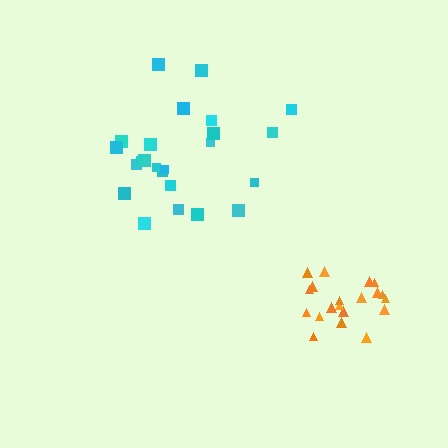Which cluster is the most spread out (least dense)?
Cyan.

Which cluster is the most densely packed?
Orange.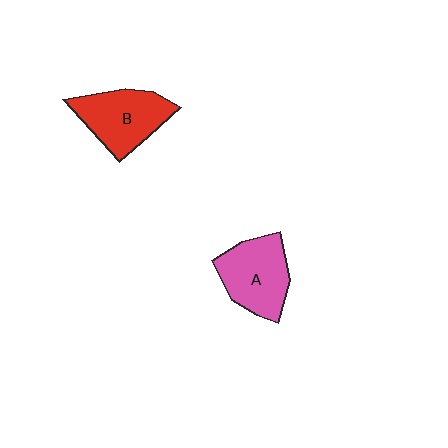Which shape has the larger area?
Shape A (pink).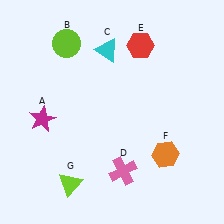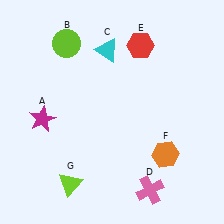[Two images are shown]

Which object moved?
The pink cross (D) moved right.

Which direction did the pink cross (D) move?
The pink cross (D) moved right.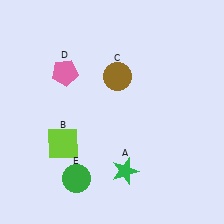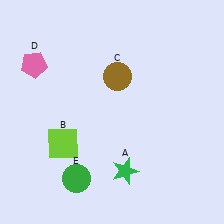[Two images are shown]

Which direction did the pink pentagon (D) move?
The pink pentagon (D) moved left.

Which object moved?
The pink pentagon (D) moved left.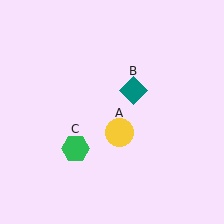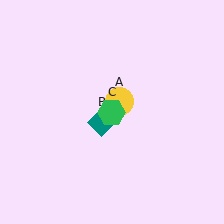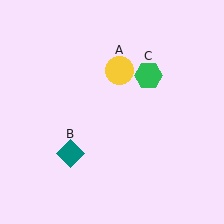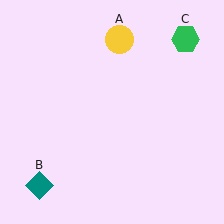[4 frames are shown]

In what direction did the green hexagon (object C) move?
The green hexagon (object C) moved up and to the right.